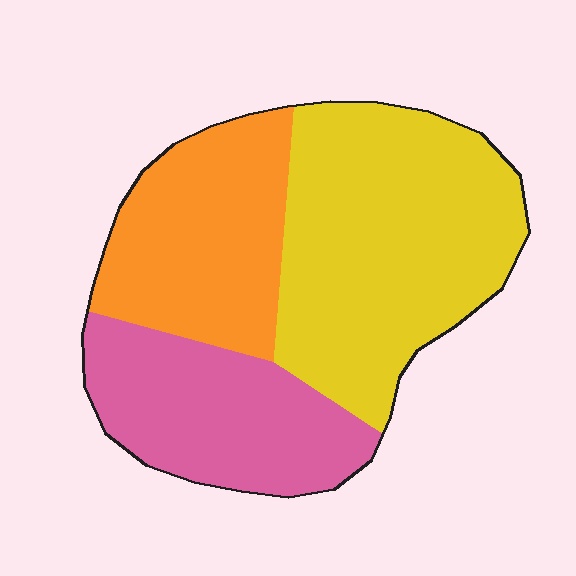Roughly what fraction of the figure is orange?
Orange takes up about one quarter (1/4) of the figure.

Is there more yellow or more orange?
Yellow.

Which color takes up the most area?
Yellow, at roughly 45%.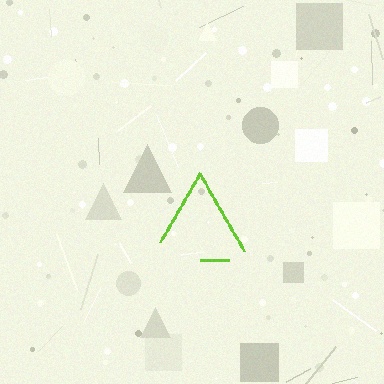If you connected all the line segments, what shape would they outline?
They would outline a triangle.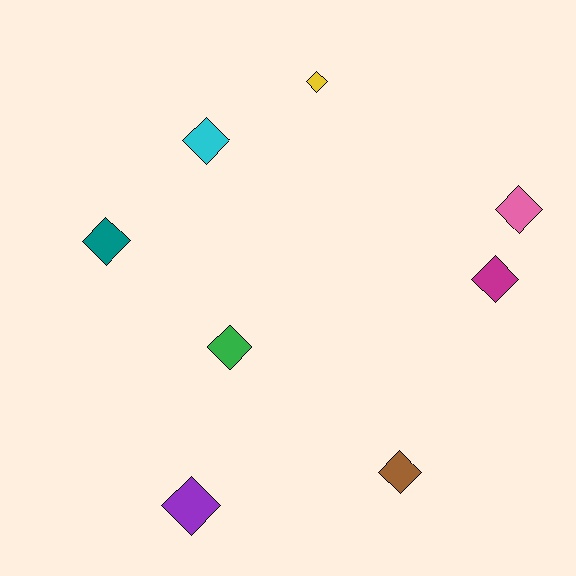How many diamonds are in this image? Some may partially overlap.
There are 8 diamonds.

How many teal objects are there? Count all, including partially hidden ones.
There is 1 teal object.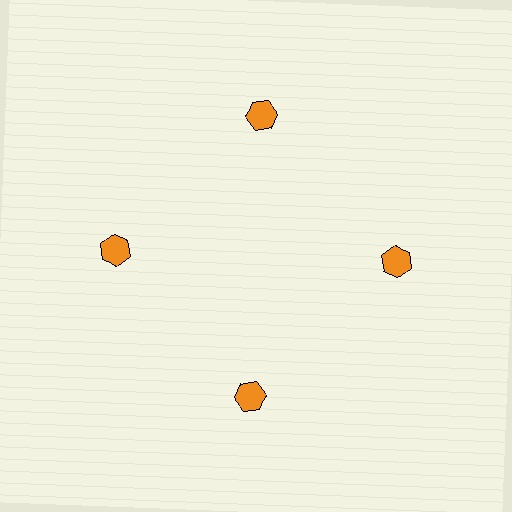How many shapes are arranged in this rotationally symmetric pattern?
There are 4 shapes, arranged in 4 groups of 1.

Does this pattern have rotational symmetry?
Yes, this pattern has 4-fold rotational symmetry. It looks the same after rotating 90 degrees around the center.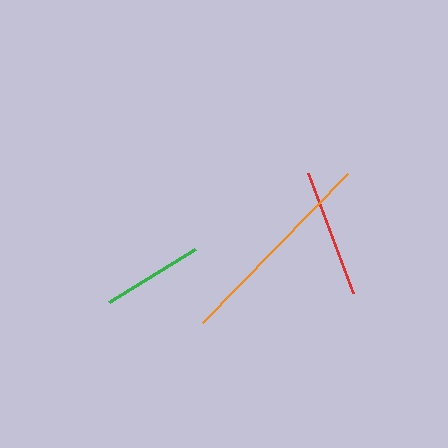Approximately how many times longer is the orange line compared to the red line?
The orange line is approximately 1.6 times the length of the red line.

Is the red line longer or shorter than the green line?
The red line is longer than the green line.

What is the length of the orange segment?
The orange segment is approximately 208 pixels long.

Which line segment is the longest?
The orange line is the longest at approximately 208 pixels.